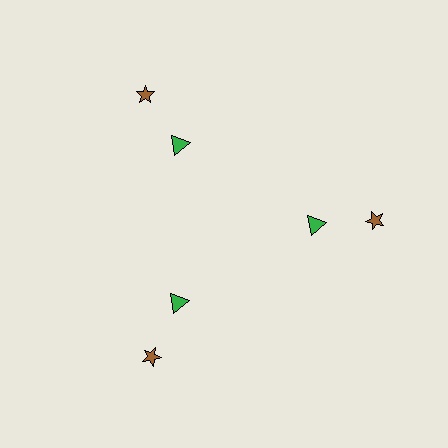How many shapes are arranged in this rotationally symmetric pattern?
There are 6 shapes, arranged in 3 groups of 2.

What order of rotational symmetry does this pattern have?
This pattern has 3-fold rotational symmetry.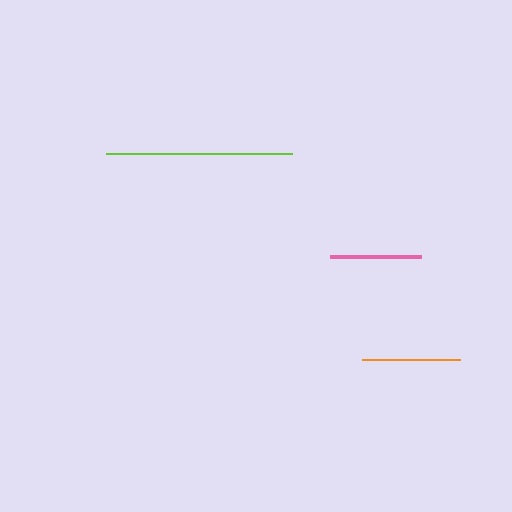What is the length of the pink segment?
The pink segment is approximately 90 pixels long.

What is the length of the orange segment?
The orange segment is approximately 98 pixels long.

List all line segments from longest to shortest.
From longest to shortest: lime, orange, pink.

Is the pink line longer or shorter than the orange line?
The orange line is longer than the pink line.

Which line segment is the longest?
The lime line is the longest at approximately 186 pixels.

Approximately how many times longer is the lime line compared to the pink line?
The lime line is approximately 2.1 times the length of the pink line.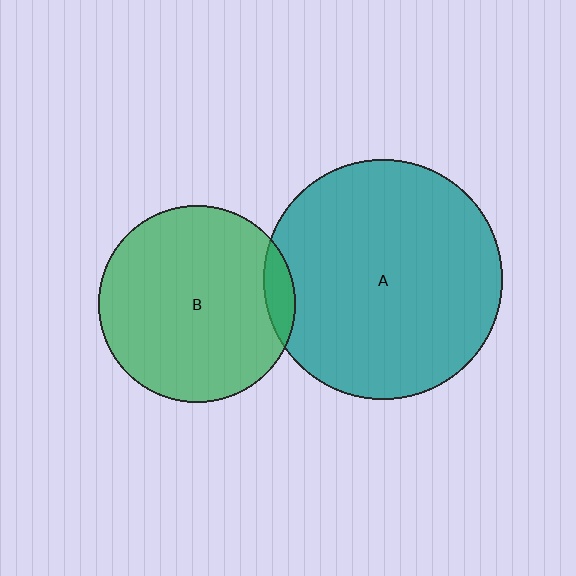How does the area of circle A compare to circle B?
Approximately 1.5 times.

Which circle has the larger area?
Circle A (teal).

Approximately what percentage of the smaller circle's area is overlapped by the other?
Approximately 10%.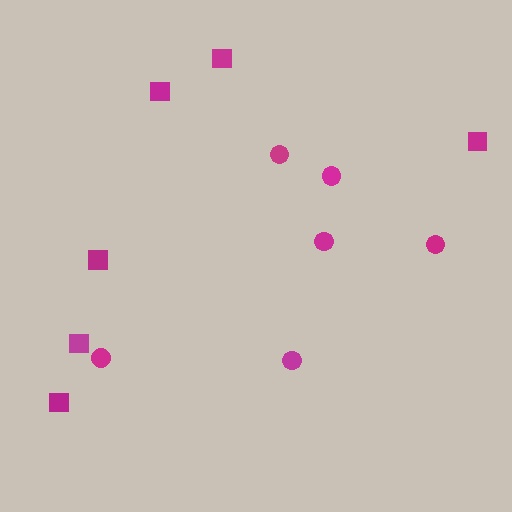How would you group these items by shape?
There are 2 groups: one group of circles (6) and one group of squares (6).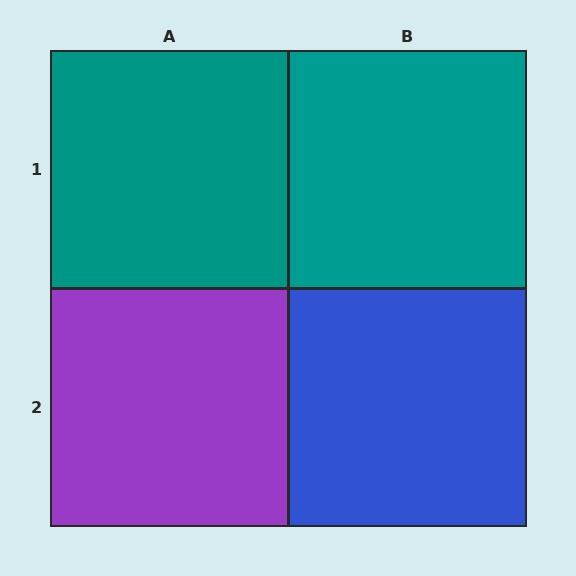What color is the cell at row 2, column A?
Purple.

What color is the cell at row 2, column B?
Blue.